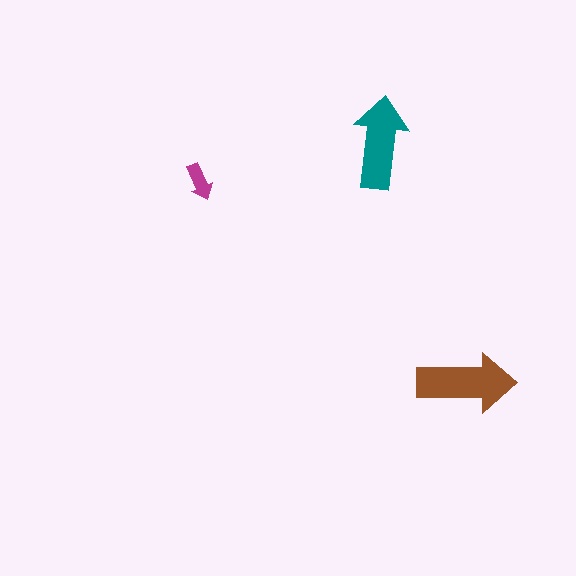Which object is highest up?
The teal arrow is topmost.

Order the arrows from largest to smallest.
the brown one, the teal one, the magenta one.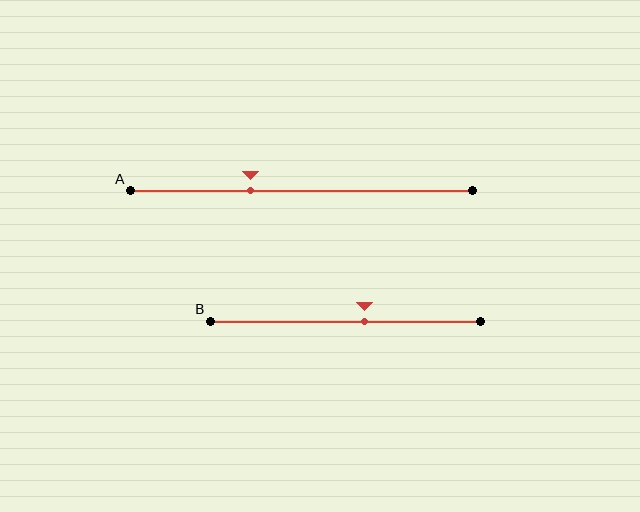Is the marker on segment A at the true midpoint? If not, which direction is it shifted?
No, the marker on segment A is shifted to the left by about 15% of the segment length.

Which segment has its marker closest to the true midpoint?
Segment B has its marker closest to the true midpoint.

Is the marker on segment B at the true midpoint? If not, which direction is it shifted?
No, the marker on segment B is shifted to the right by about 7% of the segment length.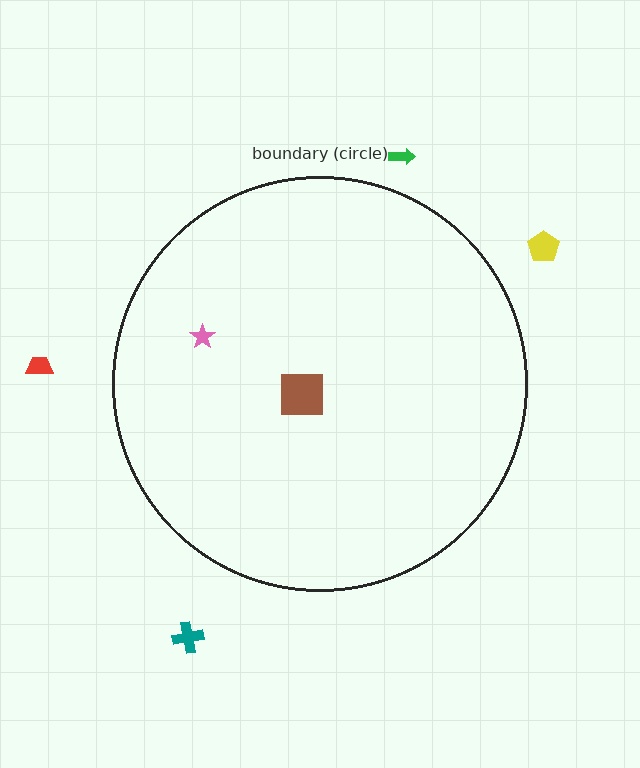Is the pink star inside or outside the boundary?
Inside.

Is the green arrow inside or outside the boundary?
Outside.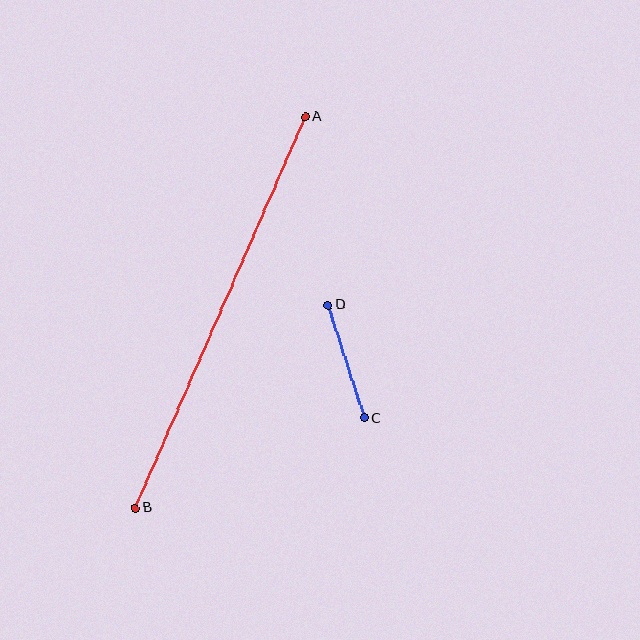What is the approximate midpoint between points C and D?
The midpoint is at approximately (346, 362) pixels.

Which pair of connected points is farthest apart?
Points A and B are farthest apart.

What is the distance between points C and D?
The distance is approximately 119 pixels.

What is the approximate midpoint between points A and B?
The midpoint is at approximately (220, 312) pixels.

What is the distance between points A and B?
The distance is approximately 426 pixels.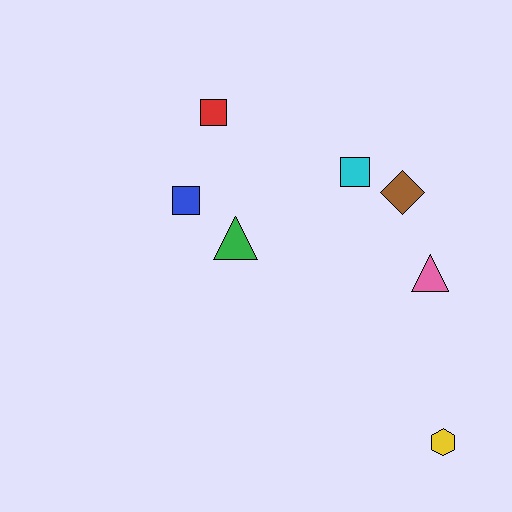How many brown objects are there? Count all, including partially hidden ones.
There is 1 brown object.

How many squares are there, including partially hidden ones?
There are 3 squares.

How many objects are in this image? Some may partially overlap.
There are 7 objects.